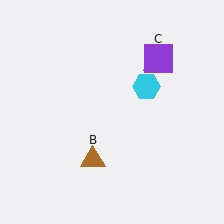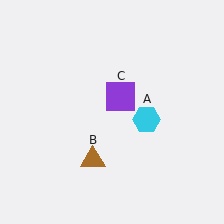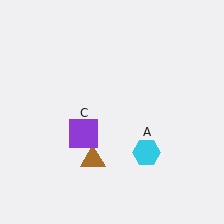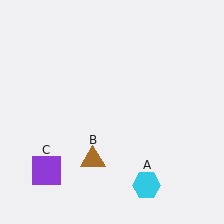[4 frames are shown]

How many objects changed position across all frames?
2 objects changed position: cyan hexagon (object A), purple square (object C).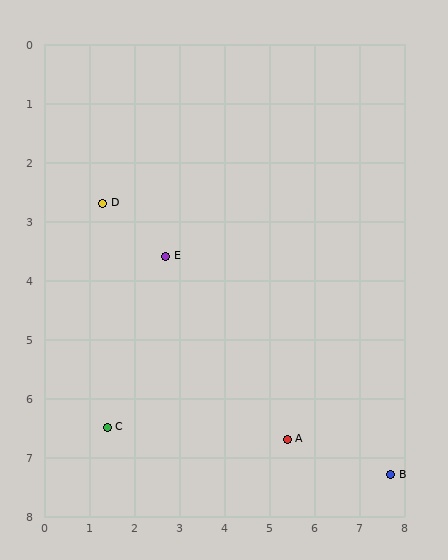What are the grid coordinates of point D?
Point D is at approximately (1.3, 2.7).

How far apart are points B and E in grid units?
Points B and E are about 6.2 grid units apart.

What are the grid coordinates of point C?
Point C is at approximately (1.4, 6.5).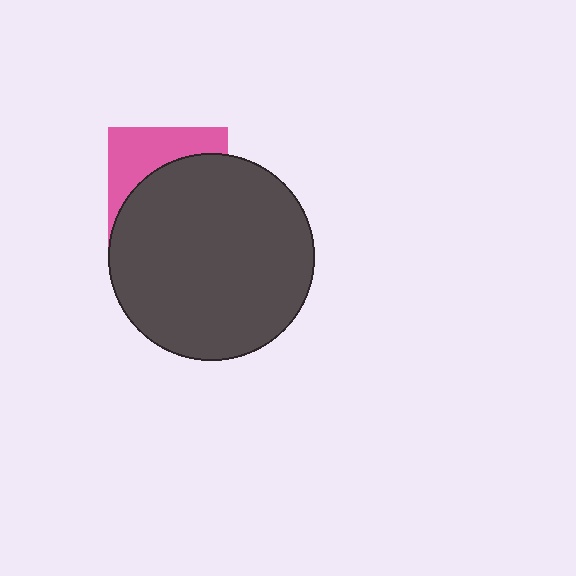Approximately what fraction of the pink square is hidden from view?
Roughly 62% of the pink square is hidden behind the dark gray circle.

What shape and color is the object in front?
The object in front is a dark gray circle.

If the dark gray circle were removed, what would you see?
You would see the complete pink square.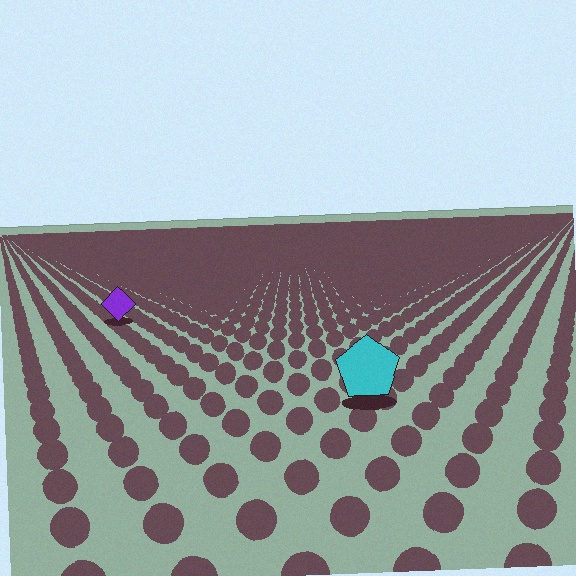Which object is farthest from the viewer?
The purple diamond is farthest from the viewer. It appears smaller and the ground texture around it is denser.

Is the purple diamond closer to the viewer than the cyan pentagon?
No. The cyan pentagon is closer — you can tell from the texture gradient: the ground texture is coarser near it.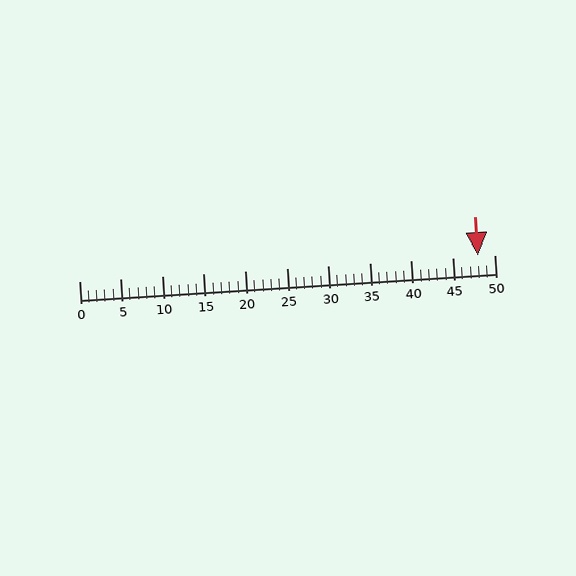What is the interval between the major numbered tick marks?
The major tick marks are spaced 5 units apart.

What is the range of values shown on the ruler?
The ruler shows values from 0 to 50.